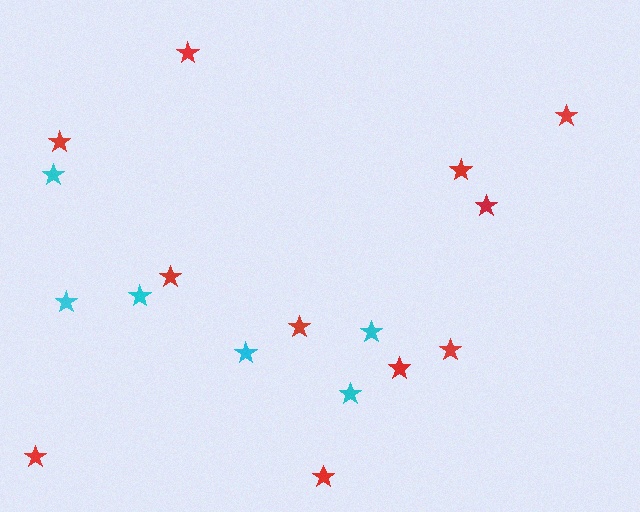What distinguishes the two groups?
There are 2 groups: one group of cyan stars (6) and one group of red stars (11).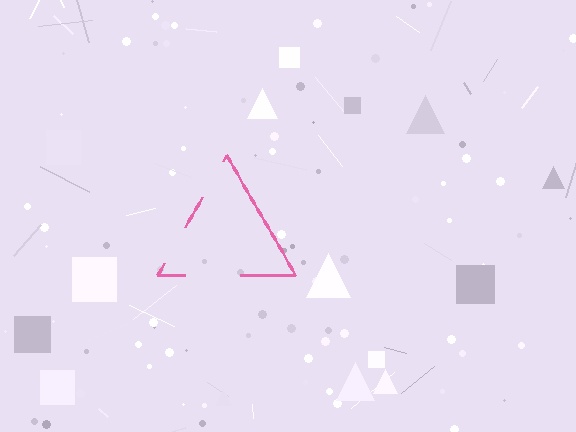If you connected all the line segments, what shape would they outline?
They would outline a triangle.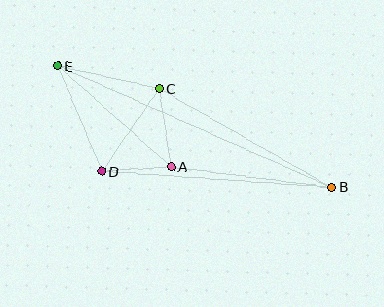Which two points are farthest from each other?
Points B and E are farthest from each other.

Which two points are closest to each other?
Points A and D are closest to each other.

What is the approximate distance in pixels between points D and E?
The distance between D and E is approximately 114 pixels.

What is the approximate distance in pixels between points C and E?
The distance between C and E is approximately 104 pixels.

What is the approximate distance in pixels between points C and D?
The distance between C and D is approximately 100 pixels.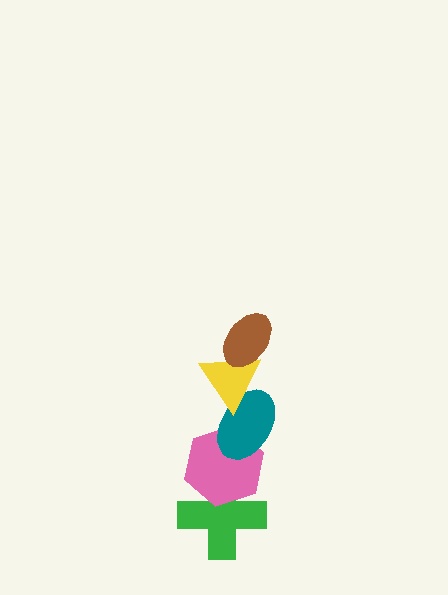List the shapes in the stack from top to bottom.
From top to bottom: the brown ellipse, the yellow triangle, the teal ellipse, the pink hexagon, the green cross.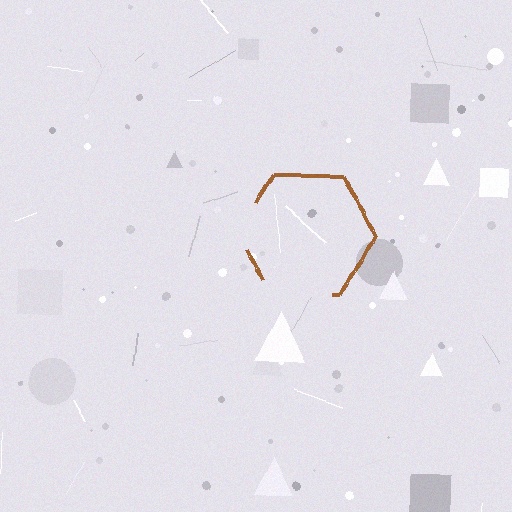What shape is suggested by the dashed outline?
The dashed outline suggests a hexagon.